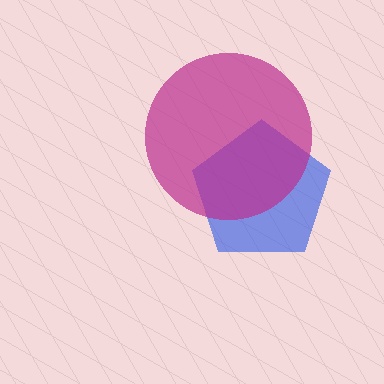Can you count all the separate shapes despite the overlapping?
Yes, there are 2 separate shapes.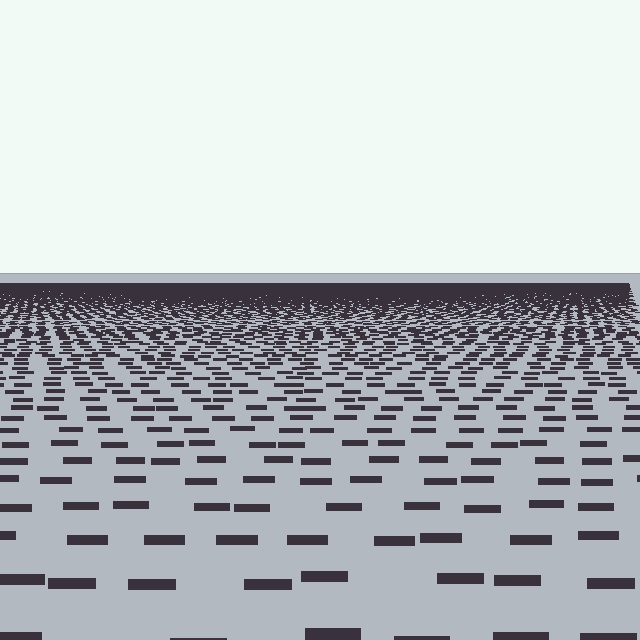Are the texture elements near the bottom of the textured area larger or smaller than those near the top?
Larger. Near the bottom, elements are closer to the viewer and appear at a bigger on-screen size.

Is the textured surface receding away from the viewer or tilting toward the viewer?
The surface is receding away from the viewer. Texture elements get smaller and denser toward the top.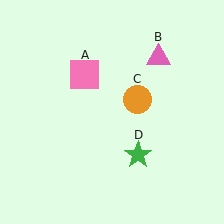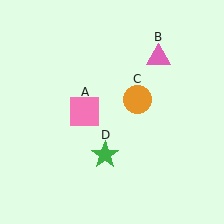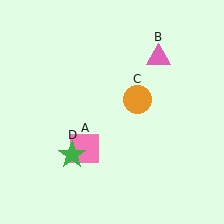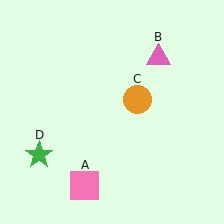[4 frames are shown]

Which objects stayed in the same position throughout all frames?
Pink triangle (object B) and orange circle (object C) remained stationary.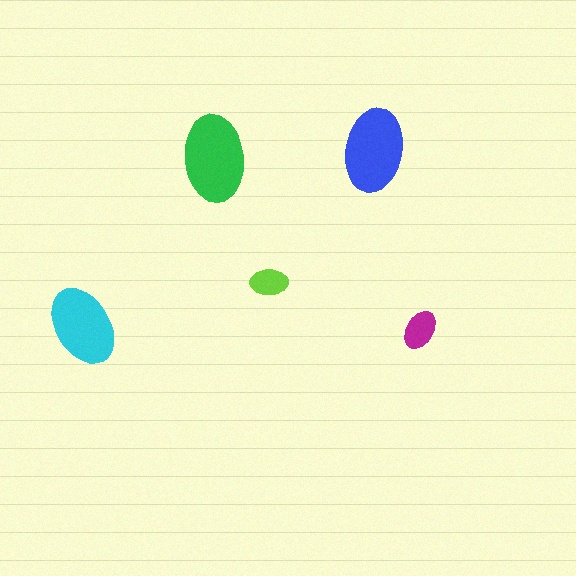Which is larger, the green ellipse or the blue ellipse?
The green one.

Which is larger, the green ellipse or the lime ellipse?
The green one.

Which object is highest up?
The blue ellipse is topmost.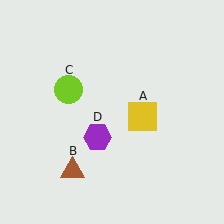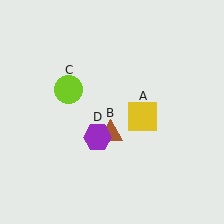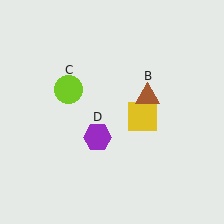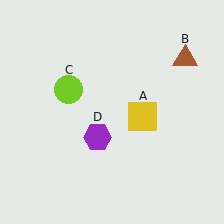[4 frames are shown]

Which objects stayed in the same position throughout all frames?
Yellow square (object A) and lime circle (object C) and purple hexagon (object D) remained stationary.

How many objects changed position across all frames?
1 object changed position: brown triangle (object B).